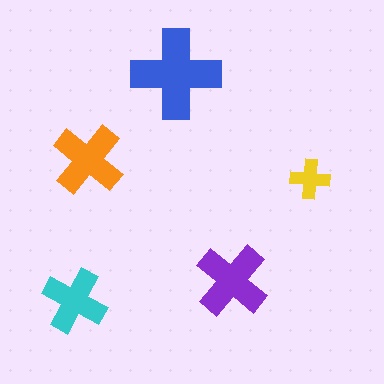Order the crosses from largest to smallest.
the blue one, the purple one, the orange one, the cyan one, the yellow one.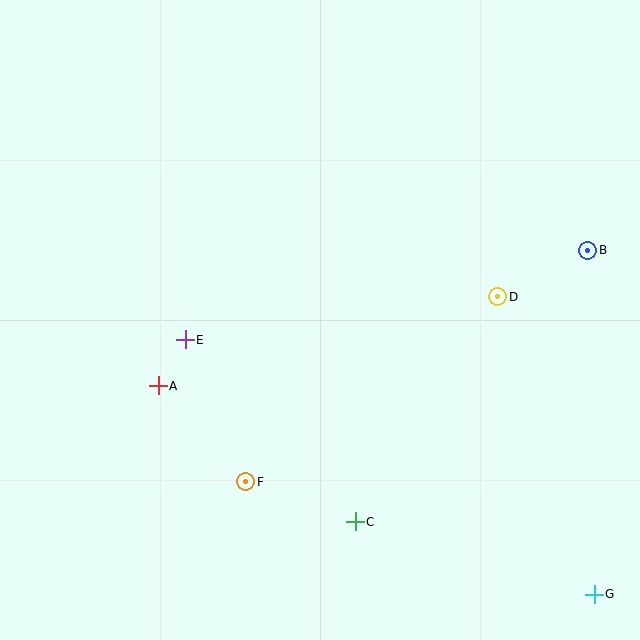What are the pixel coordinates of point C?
Point C is at (355, 522).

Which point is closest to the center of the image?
Point E at (185, 340) is closest to the center.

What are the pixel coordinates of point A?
Point A is at (158, 386).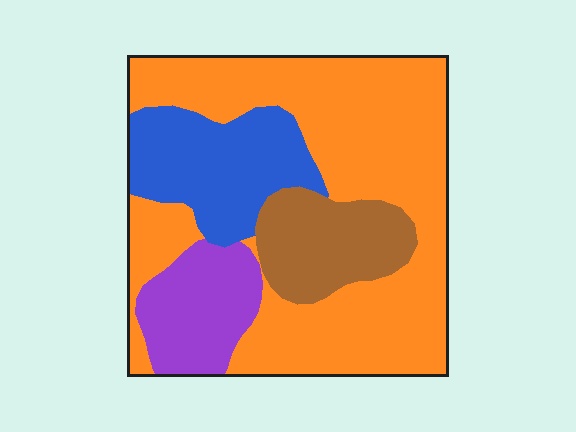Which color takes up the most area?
Orange, at roughly 55%.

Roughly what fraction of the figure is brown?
Brown takes up less than a sixth of the figure.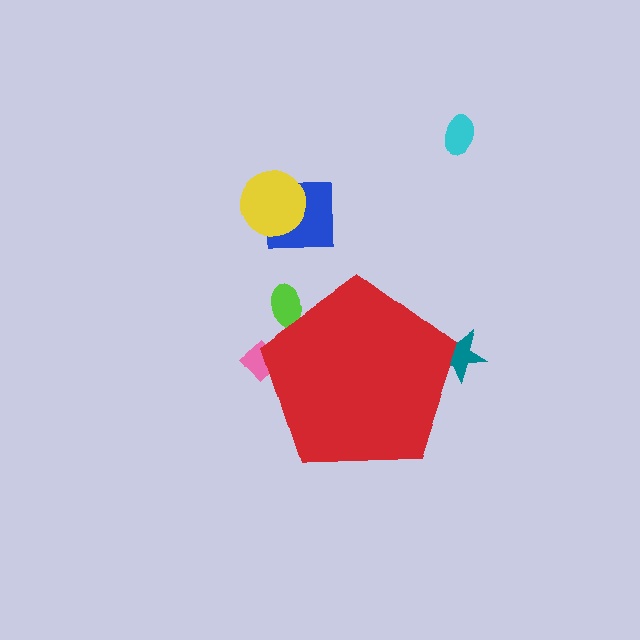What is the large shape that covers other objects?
A red pentagon.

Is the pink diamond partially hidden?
Yes, the pink diamond is partially hidden behind the red pentagon.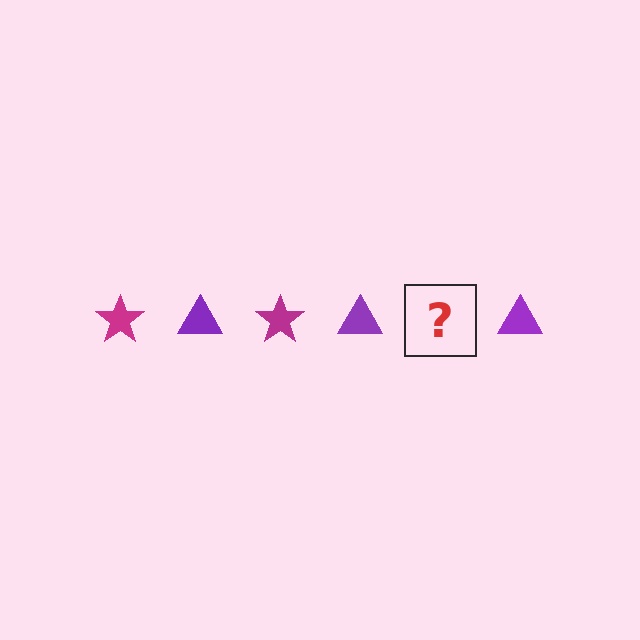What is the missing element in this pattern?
The missing element is a magenta star.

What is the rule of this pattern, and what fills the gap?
The rule is that the pattern alternates between magenta star and purple triangle. The gap should be filled with a magenta star.